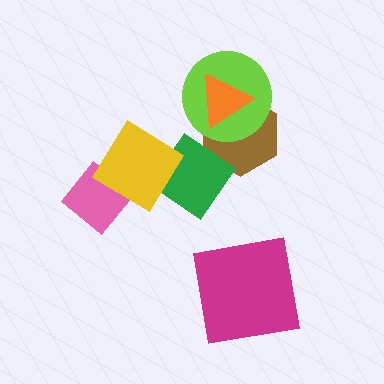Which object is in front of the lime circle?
The orange triangle is in front of the lime circle.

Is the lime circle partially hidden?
Yes, it is partially covered by another shape.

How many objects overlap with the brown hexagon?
3 objects overlap with the brown hexagon.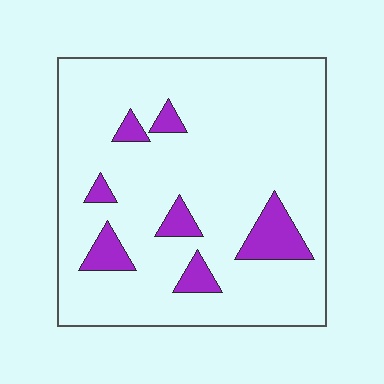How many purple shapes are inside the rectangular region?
7.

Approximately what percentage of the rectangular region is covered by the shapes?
Approximately 10%.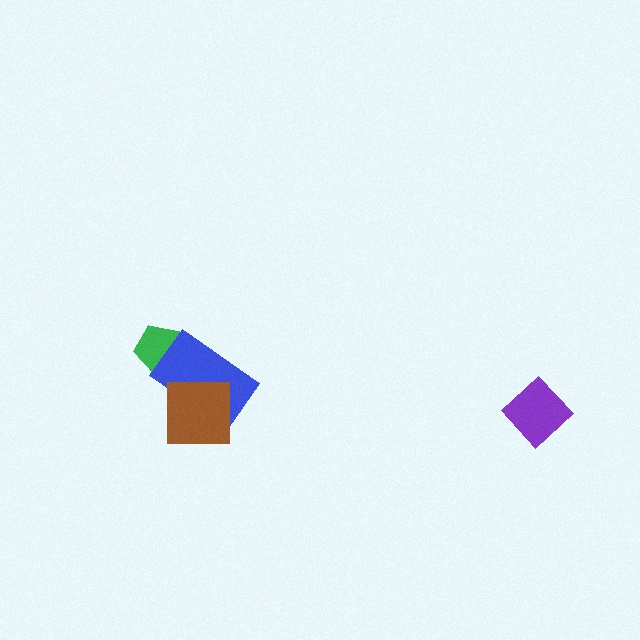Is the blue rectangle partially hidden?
Yes, it is partially covered by another shape.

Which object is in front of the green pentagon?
The blue rectangle is in front of the green pentagon.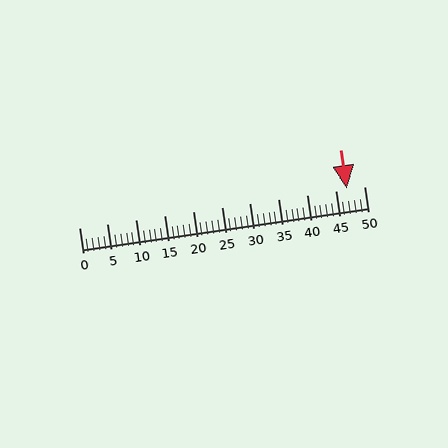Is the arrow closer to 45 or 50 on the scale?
The arrow is closer to 45.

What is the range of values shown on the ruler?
The ruler shows values from 0 to 50.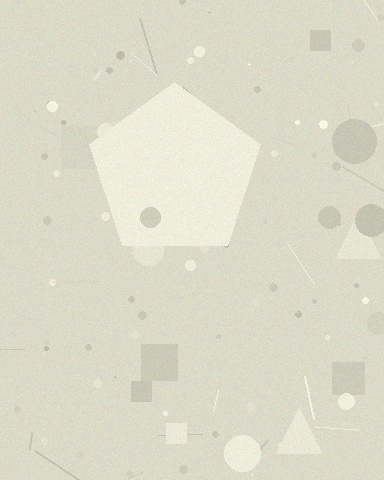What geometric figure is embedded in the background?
A pentagon is embedded in the background.